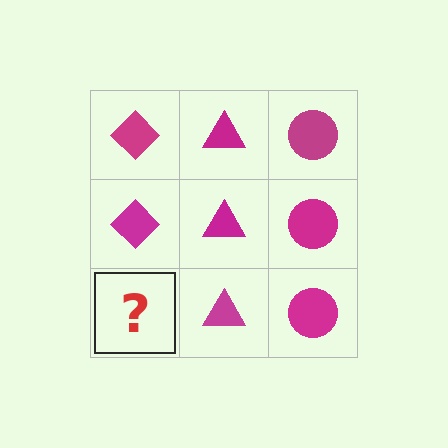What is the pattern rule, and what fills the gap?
The rule is that each column has a consistent shape. The gap should be filled with a magenta diamond.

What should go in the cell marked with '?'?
The missing cell should contain a magenta diamond.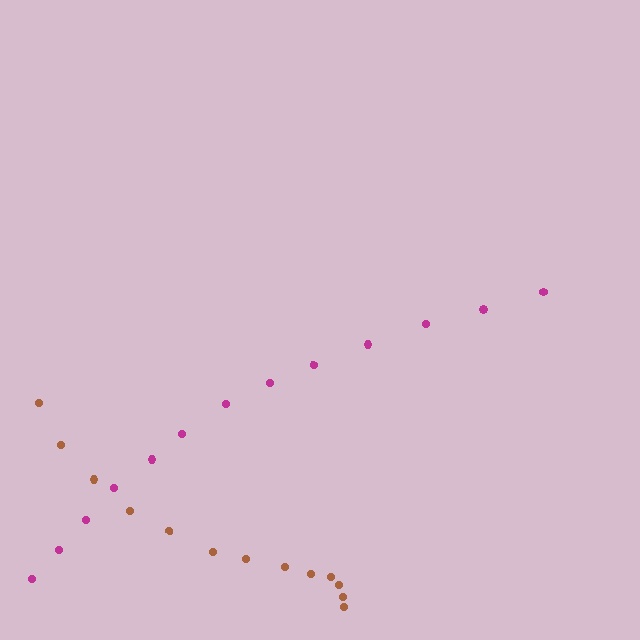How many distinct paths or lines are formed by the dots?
There are 2 distinct paths.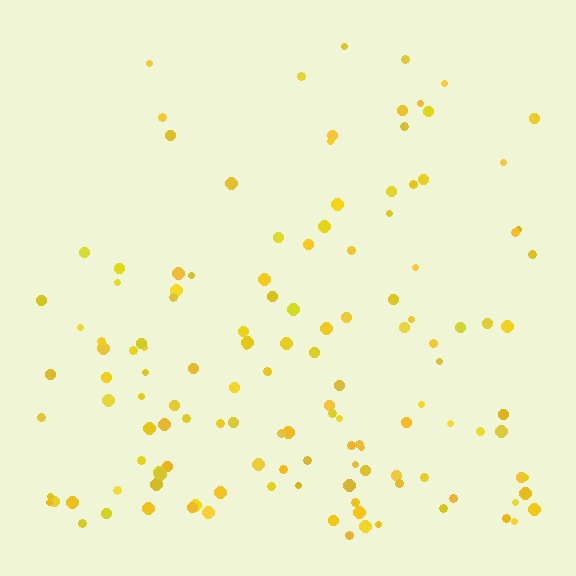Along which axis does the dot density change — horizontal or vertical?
Vertical.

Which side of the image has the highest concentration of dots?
The bottom.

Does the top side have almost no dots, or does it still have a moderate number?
Still a moderate number, just noticeably fewer than the bottom.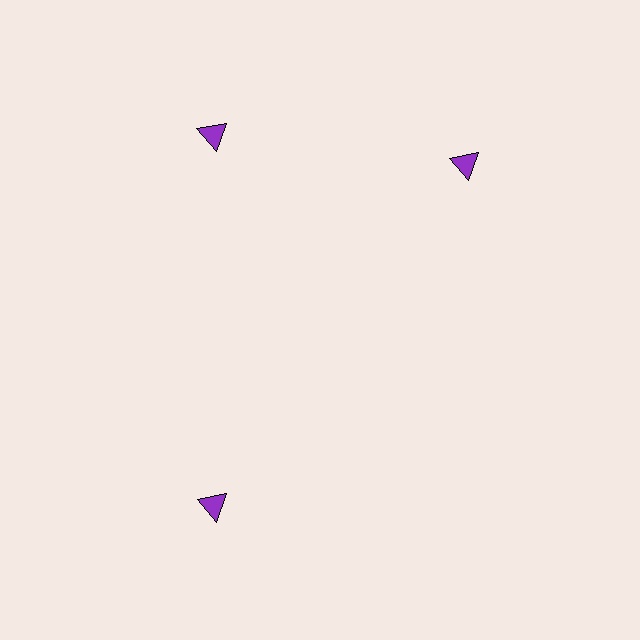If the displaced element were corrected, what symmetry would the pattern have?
It would have 3-fold rotational symmetry — the pattern would map onto itself every 120 degrees.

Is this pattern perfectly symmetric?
No. The 3 purple triangles are arranged in a ring, but one element near the 3 o'clock position is rotated out of alignment along the ring, breaking the 3-fold rotational symmetry.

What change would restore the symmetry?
The symmetry would be restored by rotating it back into even spacing with its neighbors so that all 3 triangles sit at equal angles and equal distance from the center.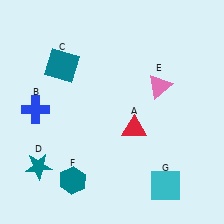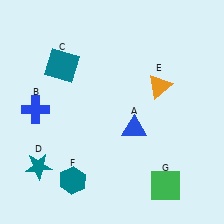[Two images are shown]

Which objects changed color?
A changed from red to blue. E changed from pink to orange. G changed from cyan to green.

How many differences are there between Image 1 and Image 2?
There are 3 differences between the two images.